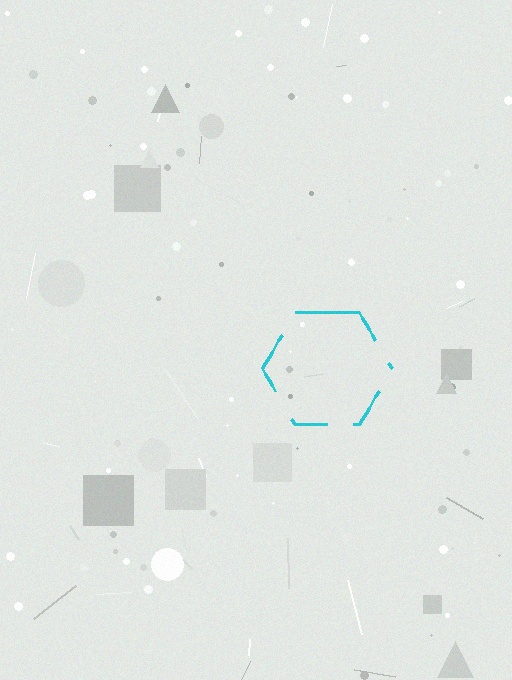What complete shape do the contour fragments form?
The contour fragments form a hexagon.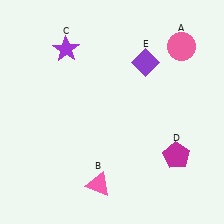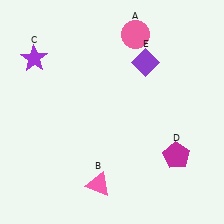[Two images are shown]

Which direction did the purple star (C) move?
The purple star (C) moved left.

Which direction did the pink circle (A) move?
The pink circle (A) moved left.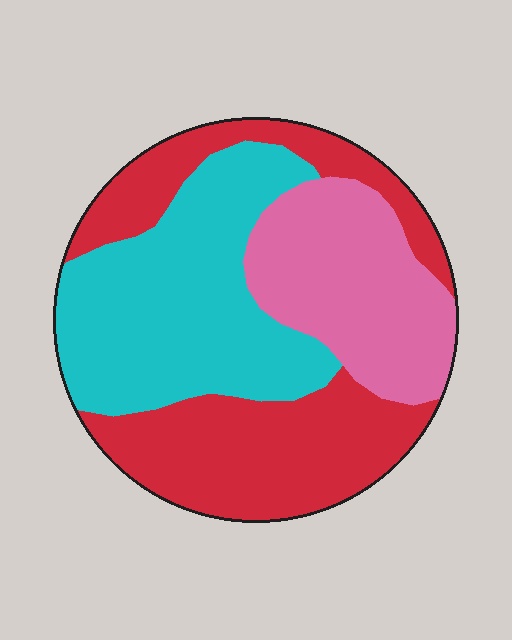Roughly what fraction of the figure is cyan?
Cyan takes up about three eighths (3/8) of the figure.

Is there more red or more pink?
Red.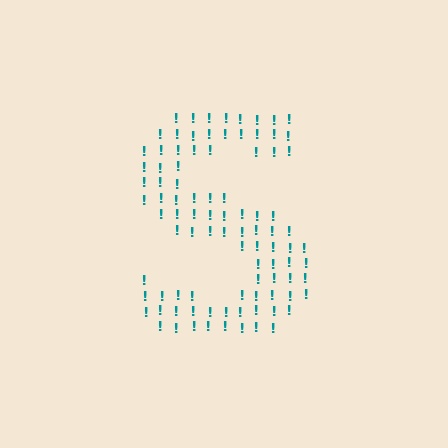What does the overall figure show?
The overall figure shows the letter S.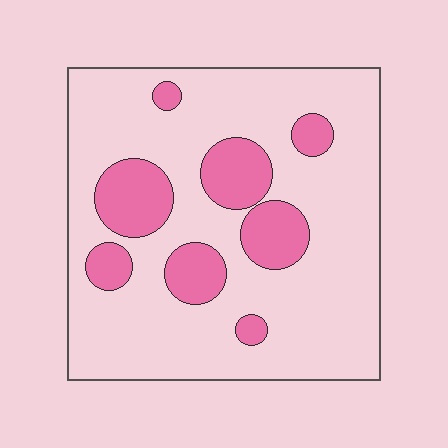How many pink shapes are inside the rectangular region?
8.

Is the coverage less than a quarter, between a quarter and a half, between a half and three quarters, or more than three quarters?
Less than a quarter.